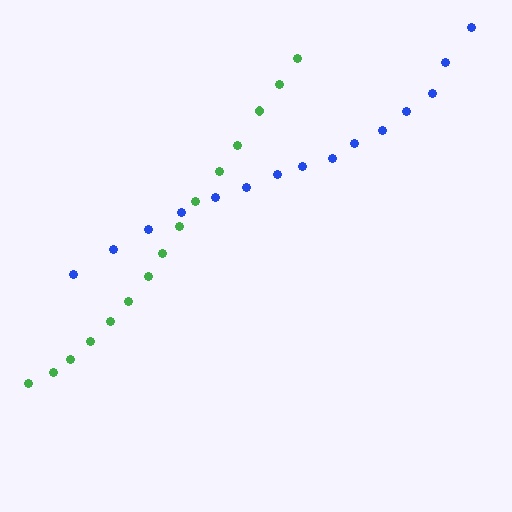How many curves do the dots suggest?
There are 2 distinct paths.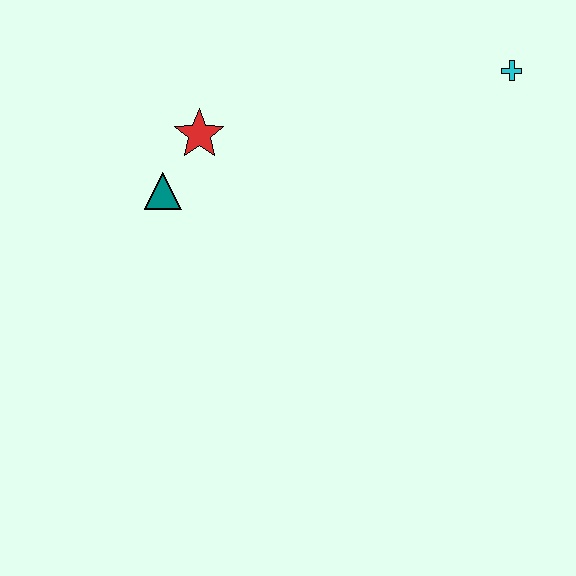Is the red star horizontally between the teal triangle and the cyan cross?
Yes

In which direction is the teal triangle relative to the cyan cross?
The teal triangle is to the left of the cyan cross.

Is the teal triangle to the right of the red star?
No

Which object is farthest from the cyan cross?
The teal triangle is farthest from the cyan cross.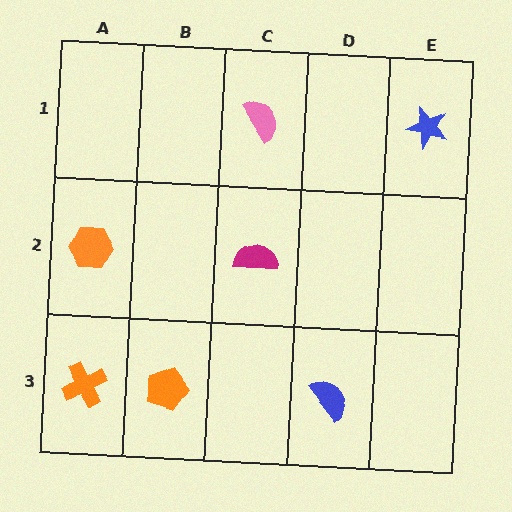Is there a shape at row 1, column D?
No, that cell is empty.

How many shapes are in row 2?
2 shapes.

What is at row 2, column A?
An orange hexagon.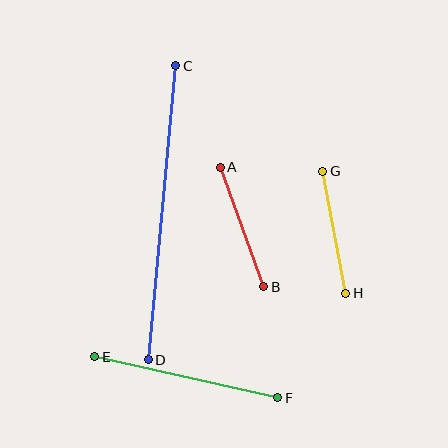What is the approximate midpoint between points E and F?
The midpoint is at approximately (186, 377) pixels.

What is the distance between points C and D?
The distance is approximately 295 pixels.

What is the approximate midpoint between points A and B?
The midpoint is at approximately (242, 227) pixels.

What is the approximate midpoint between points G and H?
The midpoint is at approximately (334, 232) pixels.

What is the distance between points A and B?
The distance is approximately 127 pixels.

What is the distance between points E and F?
The distance is approximately 188 pixels.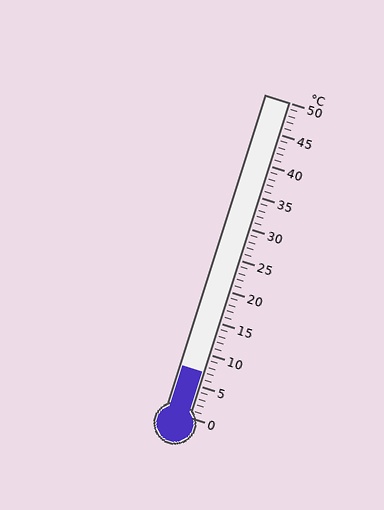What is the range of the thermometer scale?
The thermometer scale ranges from 0°C to 50°C.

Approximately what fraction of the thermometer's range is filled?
The thermometer is filled to approximately 15% of its range.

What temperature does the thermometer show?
The thermometer shows approximately 7°C.